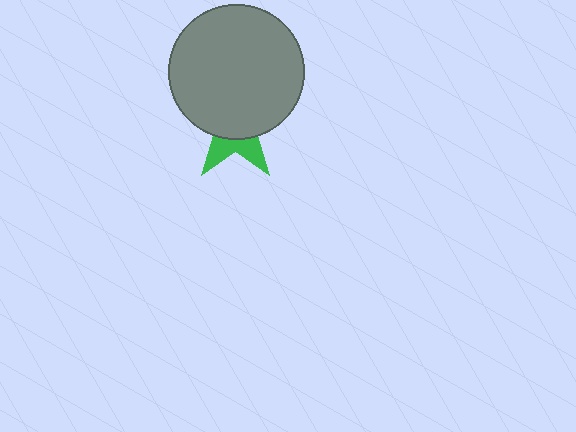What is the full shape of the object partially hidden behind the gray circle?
The partially hidden object is a green star.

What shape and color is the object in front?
The object in front is a gray circle.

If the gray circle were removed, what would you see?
You would see the complete green star.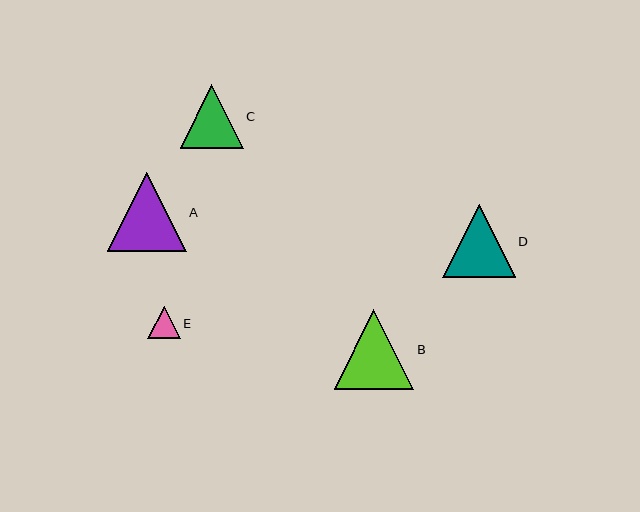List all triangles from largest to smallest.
From largest to smallest: B, A, D, C, E.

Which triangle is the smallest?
Triangle E is the smallest with a size of approximately 32 pixels.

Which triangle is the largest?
Triangle B is the largest with a size of approximately 80 pixels.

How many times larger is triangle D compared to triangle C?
Triangle D is approximately 1.1 times the size of triangle C.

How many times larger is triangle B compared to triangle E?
Triangle B is approximately 2.5 times the size of triangle E.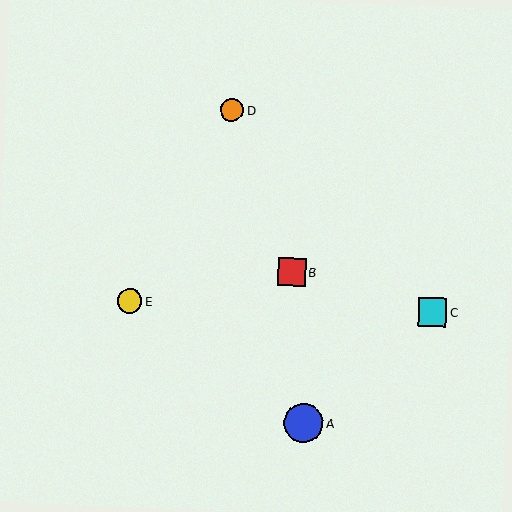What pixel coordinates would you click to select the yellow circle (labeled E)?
Click at (130, 301) to select the yellow circle E.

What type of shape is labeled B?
Shape B is a red square.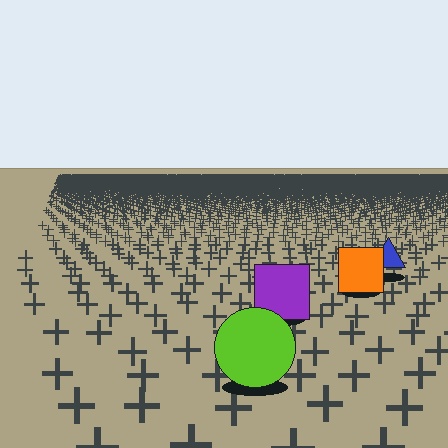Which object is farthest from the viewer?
The blue triangle is farthest from the viewer. It appears smaller and the ground texture around it is denser.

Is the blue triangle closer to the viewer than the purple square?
No. The purple square is closer — you can tell from the texture gradient: the ground texture is coarser near it.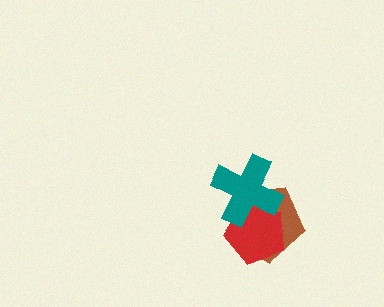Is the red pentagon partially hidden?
Yes, it is partially covered by another shape.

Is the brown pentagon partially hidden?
Yes, it is partially covered by another shape.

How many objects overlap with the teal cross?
2 objects overlap with the teal cross.